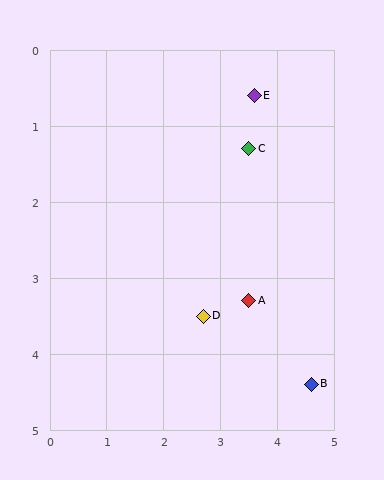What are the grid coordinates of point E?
Point E is at approximately (3.6, 0.6).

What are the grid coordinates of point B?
Point B is at approximately (4.6, 4.4).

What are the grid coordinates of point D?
Point D is at approximately (2.7, 3.5).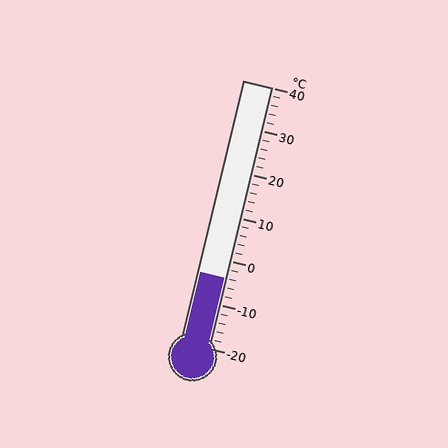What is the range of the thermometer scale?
The thermometer scale ranges from -20°C to 40°C.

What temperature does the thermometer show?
The thermometer shows approximately -4°C.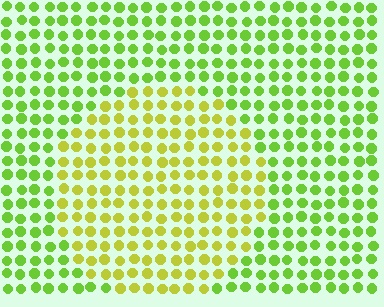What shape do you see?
I see a circle.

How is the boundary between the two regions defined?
The boundary is defined purely by a slight shift in hue (about 32 degrees). Spacing, size, and orientation are identical on both sides.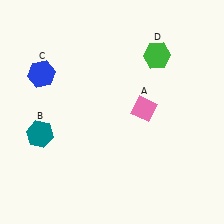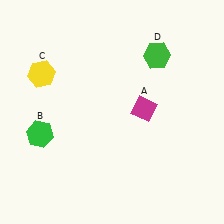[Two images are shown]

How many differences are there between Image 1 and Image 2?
There are 3 differences between the two images.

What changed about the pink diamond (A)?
In Image 1, A is pink. In Image 2, it changed to magenta.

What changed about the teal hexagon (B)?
In Image 1, B is teal. In Image 2, it changed to green.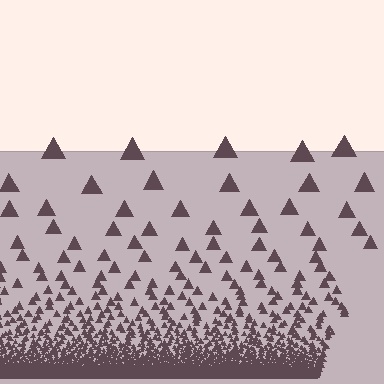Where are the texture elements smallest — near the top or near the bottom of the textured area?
Near the bottom.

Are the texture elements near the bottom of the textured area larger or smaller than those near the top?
Smaller. The gradient is inverted — elements near the bottom are smaller and denser.